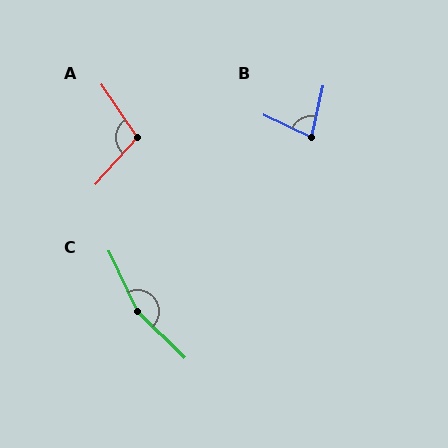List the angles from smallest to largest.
B (77°), A (103°), C (160°).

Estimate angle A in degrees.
Approximately 103 degrees.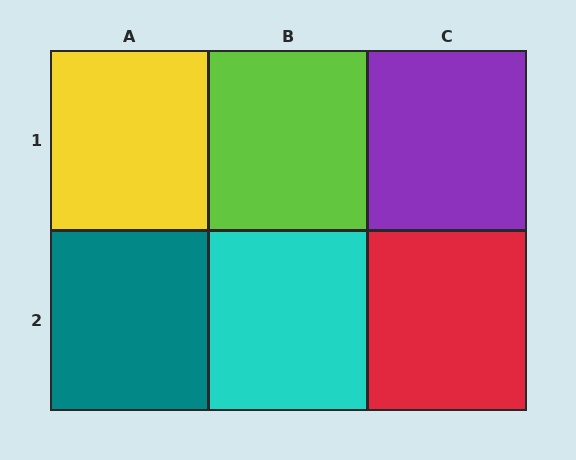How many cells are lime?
1 cell is lime.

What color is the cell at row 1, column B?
Lime.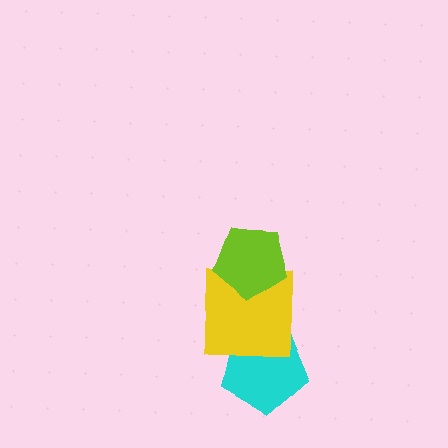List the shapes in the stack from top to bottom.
From top to bottom: the lime pentagon, the yellow square, the cyan pentagon.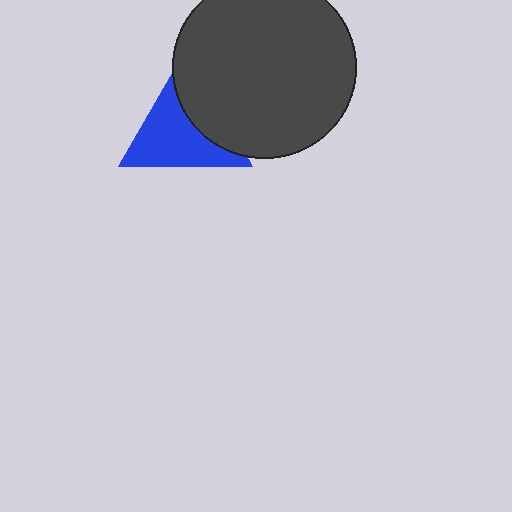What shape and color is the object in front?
The object in front is a dark gray circle.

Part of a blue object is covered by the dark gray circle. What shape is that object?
It is a triangle.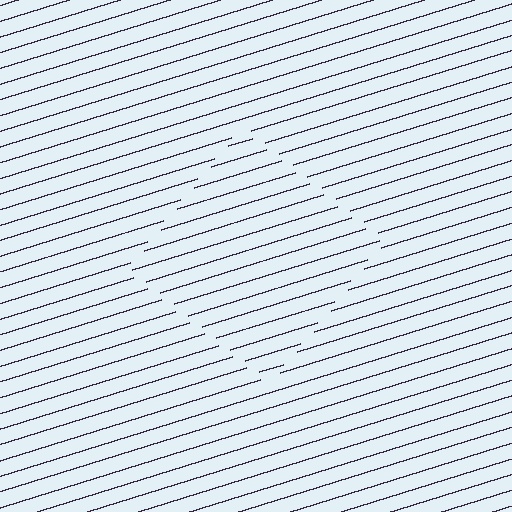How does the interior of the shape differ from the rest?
The interior of the shape contains the same grating, shifted by half a period — the contour is defined by the phase discontinuity where line-ends from the inner and outer gratings abut.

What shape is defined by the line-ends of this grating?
An illusory square. The interior of the shape contains the same grating, shifted by half a period — the contour is defined by the phase discontinuity where line-ends from the inner and outer gratings abut.